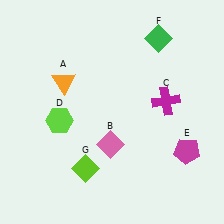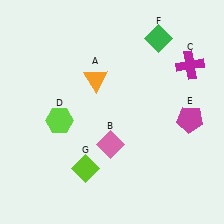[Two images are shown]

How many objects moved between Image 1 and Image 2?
3 objects moved between the two images.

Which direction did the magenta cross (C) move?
The magenta cross (C) moved up.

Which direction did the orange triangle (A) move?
The orange triangle (A) moved right.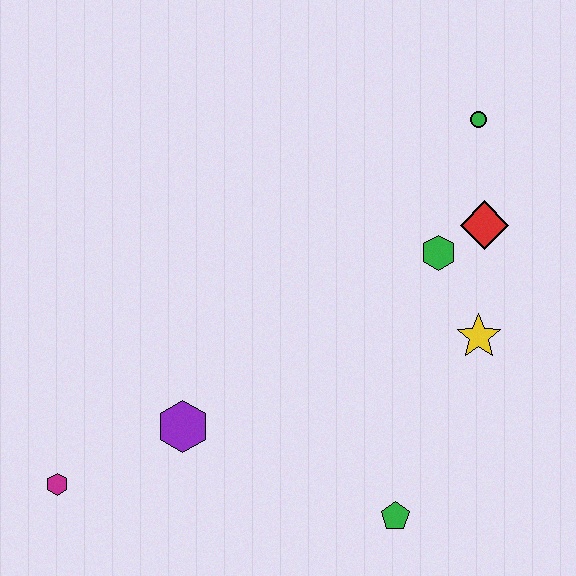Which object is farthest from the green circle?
The magenta hexagon is farthest from the green circle.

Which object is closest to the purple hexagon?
The magenta hexagon is closest to the purple hexagon.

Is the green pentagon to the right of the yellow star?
No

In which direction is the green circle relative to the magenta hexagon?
The green circle is to the right of the magenta hexagon.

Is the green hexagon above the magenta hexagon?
Yes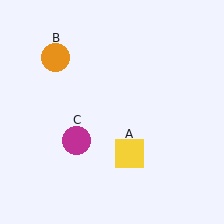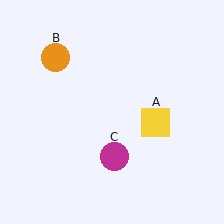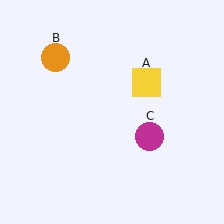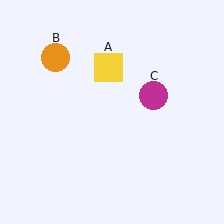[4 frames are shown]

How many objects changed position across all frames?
2 objects changed position: yellow square (object A), magenta circle (object C).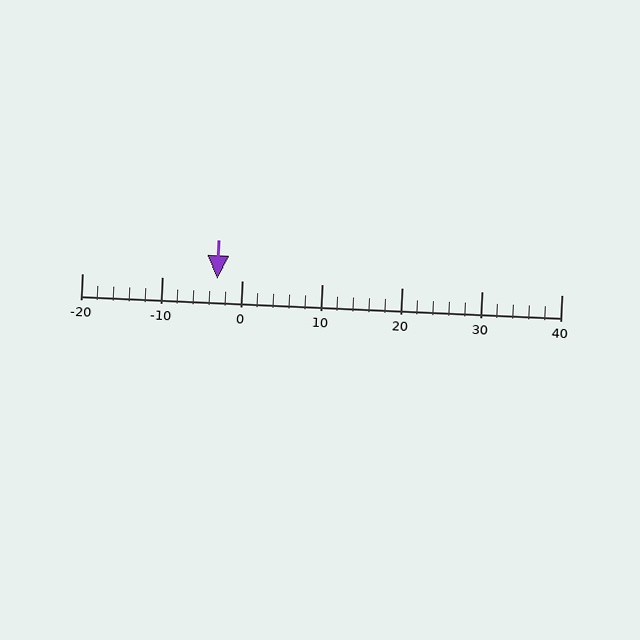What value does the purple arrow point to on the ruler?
The purple arrow points to approximately -3.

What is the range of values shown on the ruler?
The ruler shows values from -20 to 40.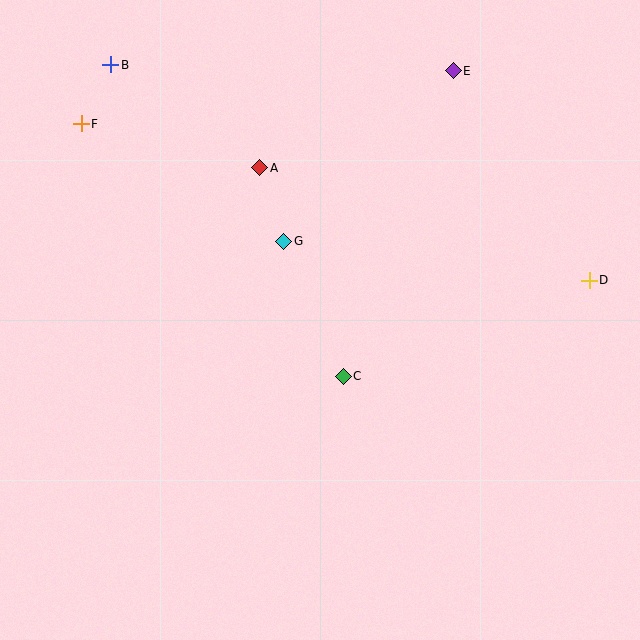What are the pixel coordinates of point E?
Point E is at (453, 71).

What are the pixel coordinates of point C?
Point C is at (343, 376).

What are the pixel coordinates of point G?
Point G is at (284, 241).